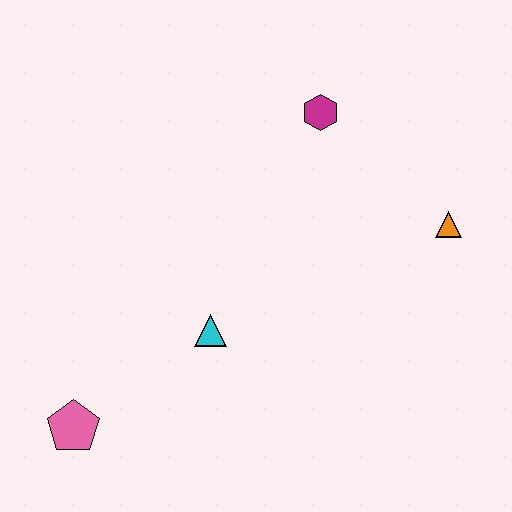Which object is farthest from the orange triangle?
The pink pentagon is farthest from the orange triangle.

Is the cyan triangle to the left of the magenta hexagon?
Yes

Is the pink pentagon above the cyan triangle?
No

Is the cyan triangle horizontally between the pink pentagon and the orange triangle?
Yes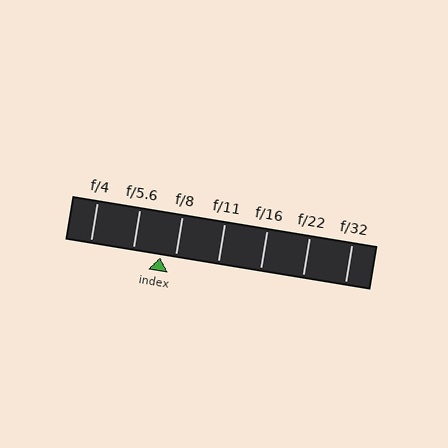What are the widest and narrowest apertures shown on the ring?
The widest aperture shown is f/4 and the narrowest is f/32.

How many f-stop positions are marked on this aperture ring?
There are 7 f-stop positions marked.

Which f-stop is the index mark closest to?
The index mark is closest to f/8.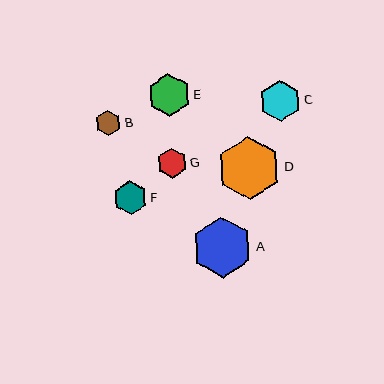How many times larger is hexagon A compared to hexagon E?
Hexagon A is approximately 1.4 times the size of hexagon E.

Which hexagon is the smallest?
Hexagon B is the smallest with a size of approximately 25 pixels.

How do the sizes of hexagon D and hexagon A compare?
Hexagon D and hexagon A are approximately the same size.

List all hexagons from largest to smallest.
From largest to smallest: D, A, E, C, F, G, B.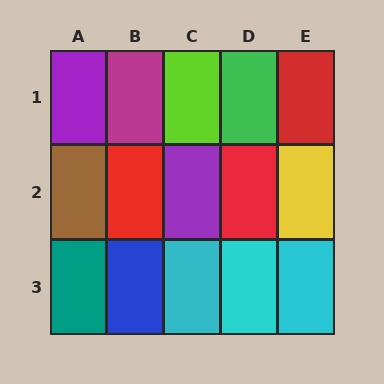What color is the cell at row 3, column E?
Cyan.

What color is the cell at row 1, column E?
Red.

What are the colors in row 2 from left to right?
Brown, red, purple, red, yellow.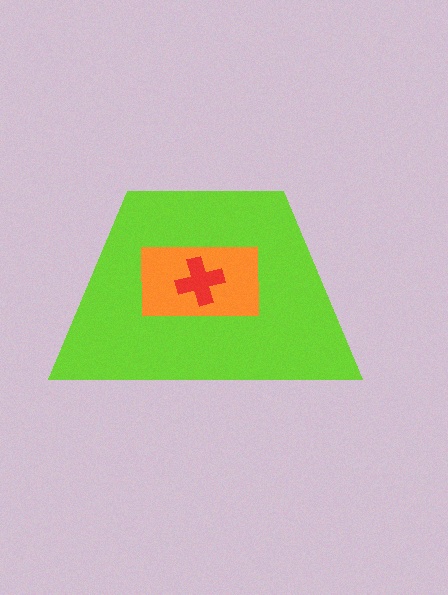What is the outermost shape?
The lime trapezoid.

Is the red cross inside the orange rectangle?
Yes.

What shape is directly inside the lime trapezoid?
The orange rectangle.